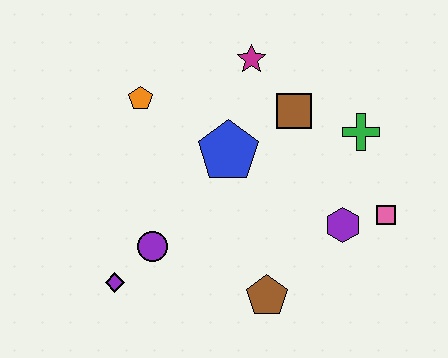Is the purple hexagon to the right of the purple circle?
Yes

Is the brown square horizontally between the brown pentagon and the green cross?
Yes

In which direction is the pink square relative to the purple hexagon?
The pink square is to the right of the purple hexagon.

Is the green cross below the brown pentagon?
No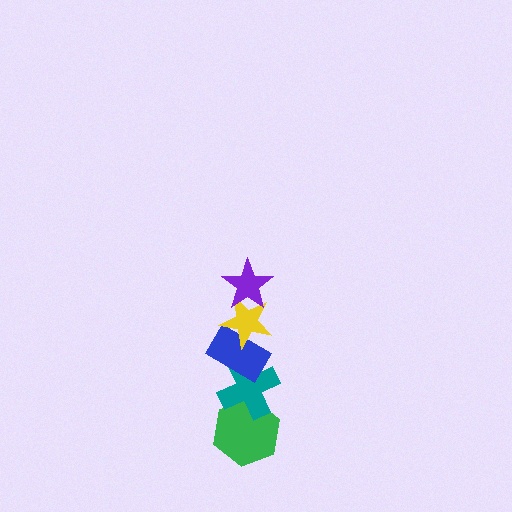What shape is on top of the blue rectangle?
The yellow star is on top of the blue rectangle.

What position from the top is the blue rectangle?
The blue rectangle is 3rd from the top.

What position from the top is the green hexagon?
The green hexagon is 5th from the top.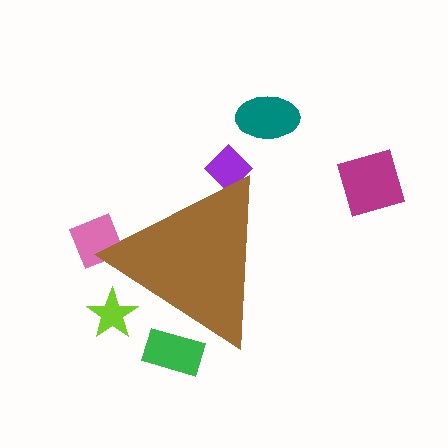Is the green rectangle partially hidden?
Yes, the green rectangle is partially hidden behind the brown triangle.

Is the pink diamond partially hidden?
Yes, the pink diamond is partially hidden behind the brown triangle.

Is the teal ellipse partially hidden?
No, the teal ellipse is fully visible.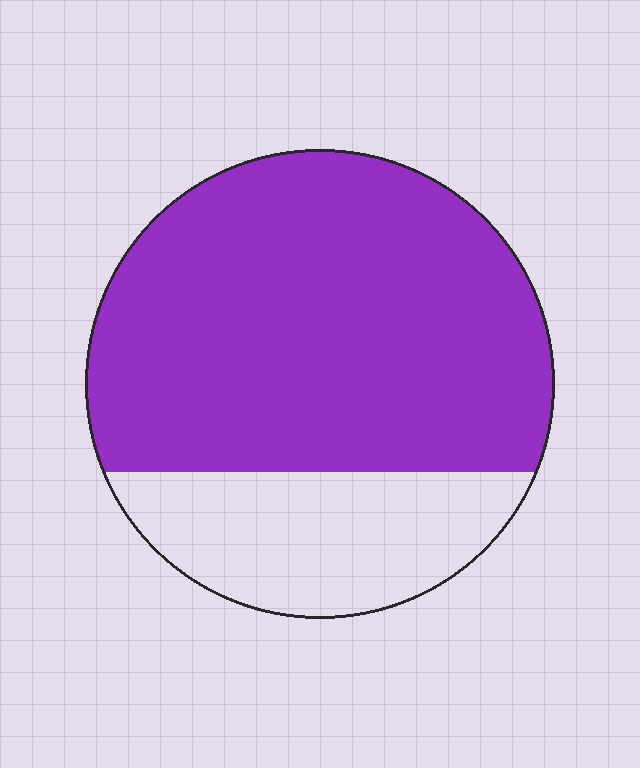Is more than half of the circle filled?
Yes.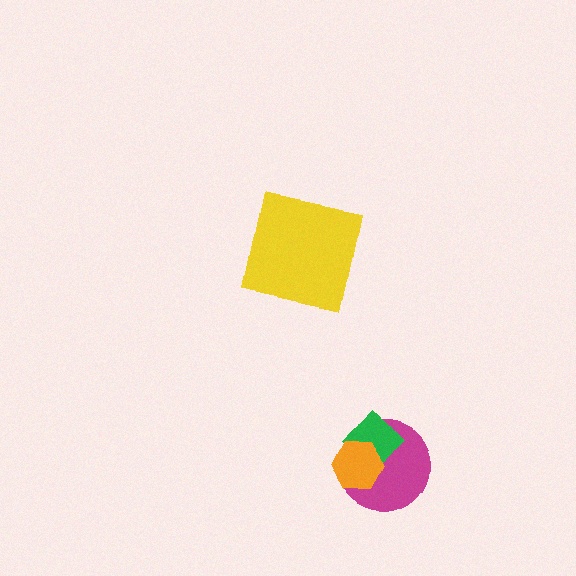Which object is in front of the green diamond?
The orange hexagon is in front of the green diamond.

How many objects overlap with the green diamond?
2 objects overlap with the green diamond.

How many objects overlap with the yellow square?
0 objects overlap with the yellow square.